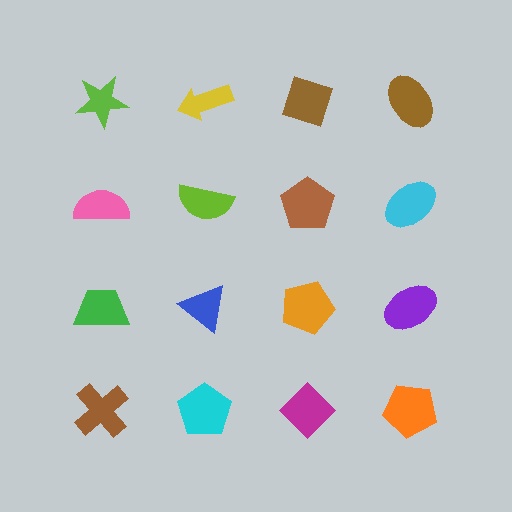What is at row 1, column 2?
A yellow arrow.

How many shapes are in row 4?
4 shapes.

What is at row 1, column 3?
A brown diamond.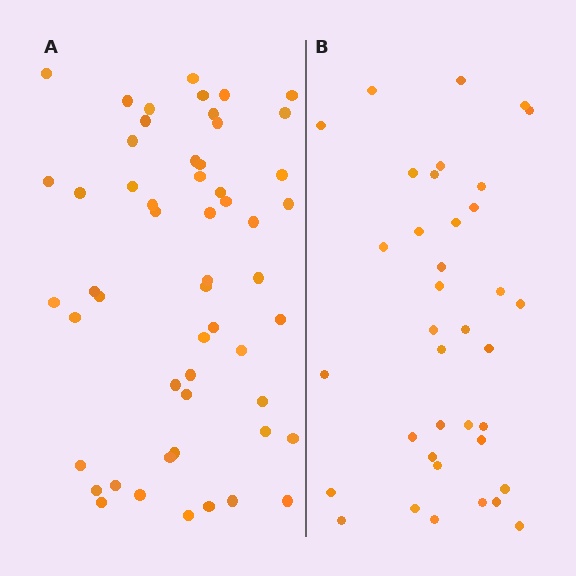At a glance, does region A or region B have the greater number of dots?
Region A (the left region) has more dots.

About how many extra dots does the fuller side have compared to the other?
Region A has approximately 15 more dots than region B.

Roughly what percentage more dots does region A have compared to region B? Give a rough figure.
About 45% more.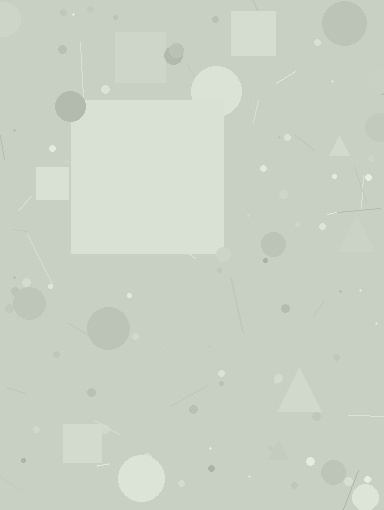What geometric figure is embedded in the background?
A square is embedded in the background.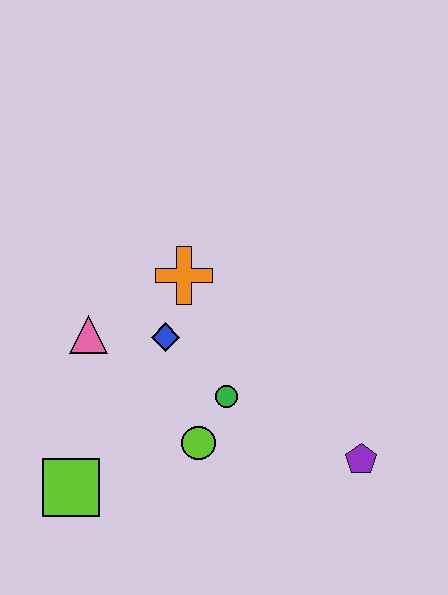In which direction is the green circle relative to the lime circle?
The green circle is above the lime circle.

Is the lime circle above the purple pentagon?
Yes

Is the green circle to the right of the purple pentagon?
No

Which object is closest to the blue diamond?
The orange cross is closest to the blue diamond.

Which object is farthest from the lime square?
The purple pentagon is farthest from the lime square.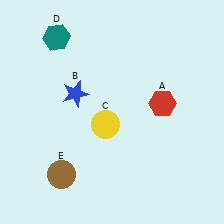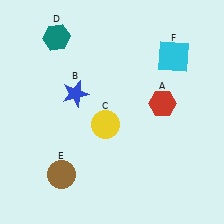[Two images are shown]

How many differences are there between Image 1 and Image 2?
There is 1 difference between the two images.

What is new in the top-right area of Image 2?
A cyan square (F) was added in the top-right area of Image 2.